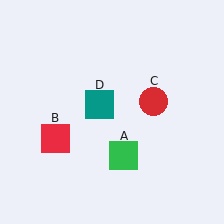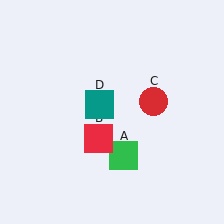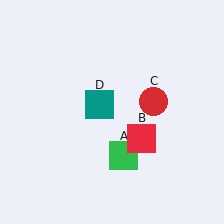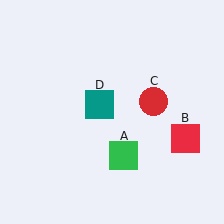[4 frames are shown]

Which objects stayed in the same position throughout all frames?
Green square (object A) and red circle (object C) and teal square (object D) remained stationary.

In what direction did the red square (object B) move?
The red square (object B) moved right.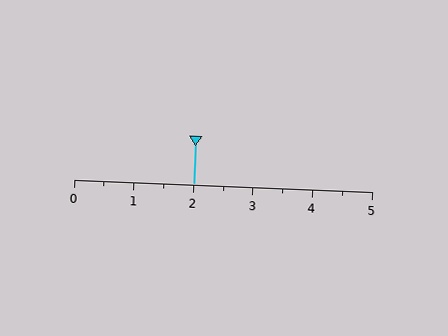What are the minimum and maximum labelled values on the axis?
The axis runs from 0 to 5.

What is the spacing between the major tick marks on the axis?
The major ticks are spaced 1 apart.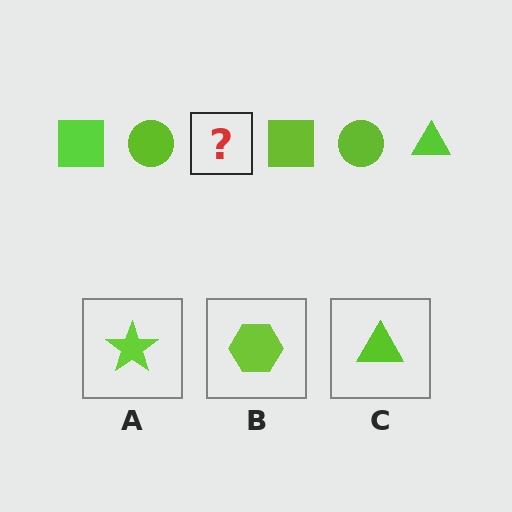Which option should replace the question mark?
Option C.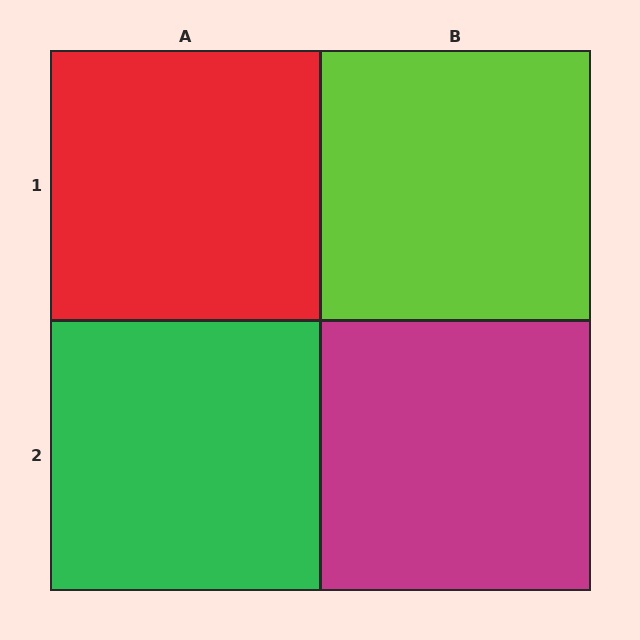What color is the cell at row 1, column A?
Red.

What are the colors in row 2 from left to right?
Green, magenta.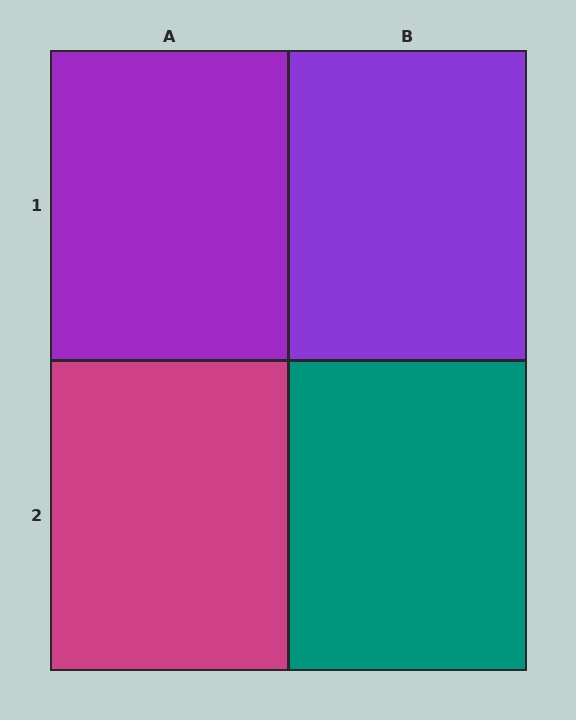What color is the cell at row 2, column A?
Magenta.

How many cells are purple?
2 cells are purple.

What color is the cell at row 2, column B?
Teal.